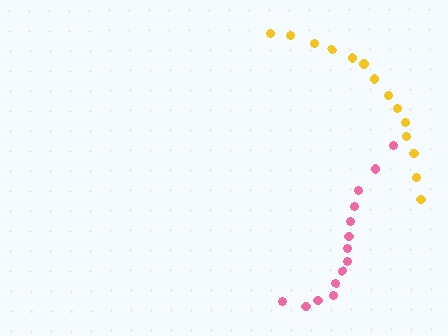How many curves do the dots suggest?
There are 2 distinct paths.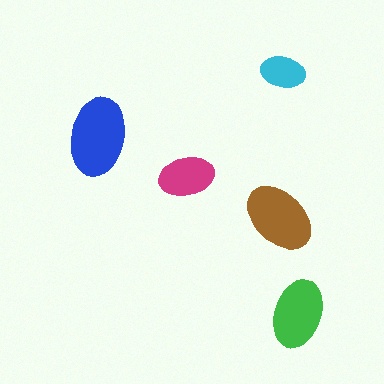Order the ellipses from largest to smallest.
the blue one, the brown one, the green one, the magenta one, the cyan one.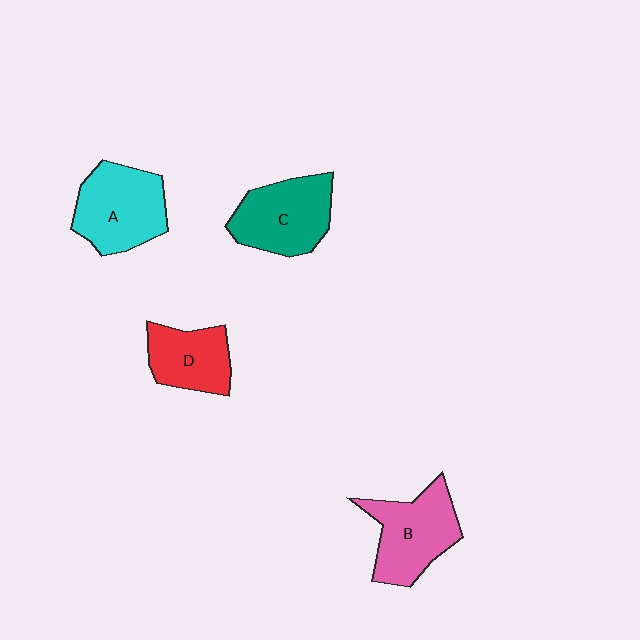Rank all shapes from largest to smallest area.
From largest to smallest: A (cyan), B (pink), C (teal), D (red).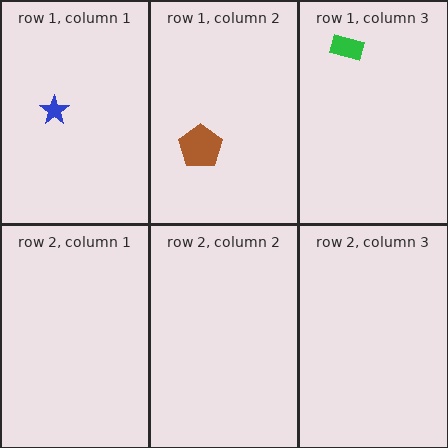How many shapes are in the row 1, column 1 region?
1.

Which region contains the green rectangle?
The row 1, column 3 region.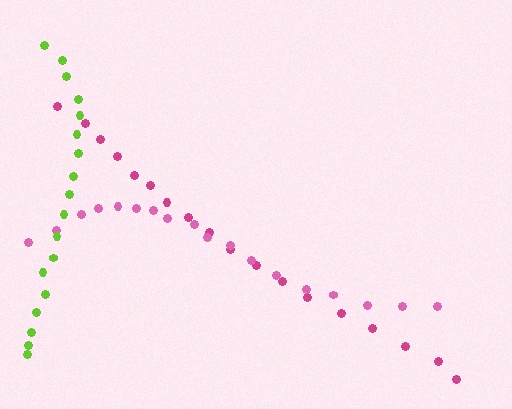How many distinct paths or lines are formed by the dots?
There are 3 distinct paths.